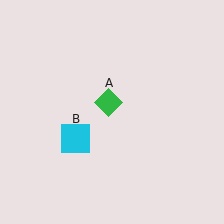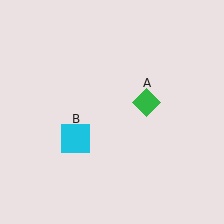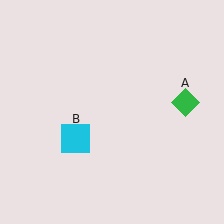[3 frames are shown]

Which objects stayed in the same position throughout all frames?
Cyan square (object B) remained stationary.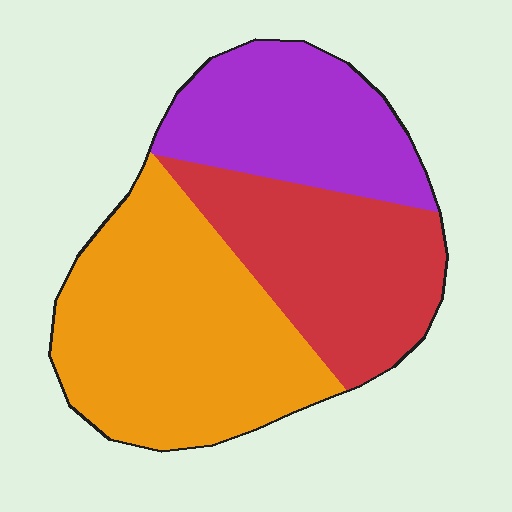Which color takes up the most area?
Orange, at roughly 45%.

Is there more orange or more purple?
Orange.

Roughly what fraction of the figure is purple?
Purple covers about 25% of the figure.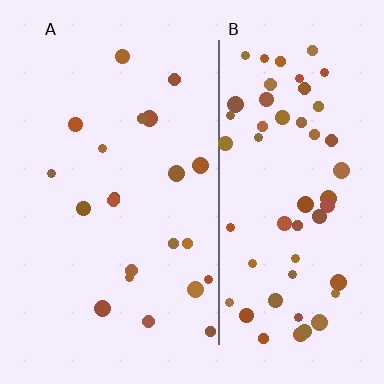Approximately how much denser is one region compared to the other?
Approximately 2.7× — region B over region A.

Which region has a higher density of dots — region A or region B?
B (the right).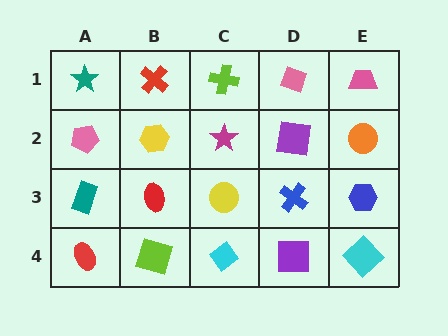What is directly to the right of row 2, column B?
A magenta star.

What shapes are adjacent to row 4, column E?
A blue hexagon (row 3, column E), a purple square (row 4, column D).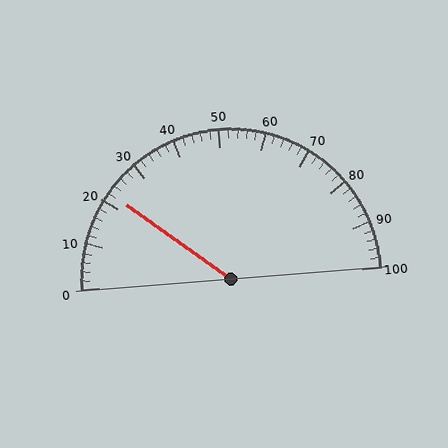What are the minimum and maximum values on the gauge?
The gauge ranges from 0 to 100.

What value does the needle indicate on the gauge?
The needle indicates approximately 22.